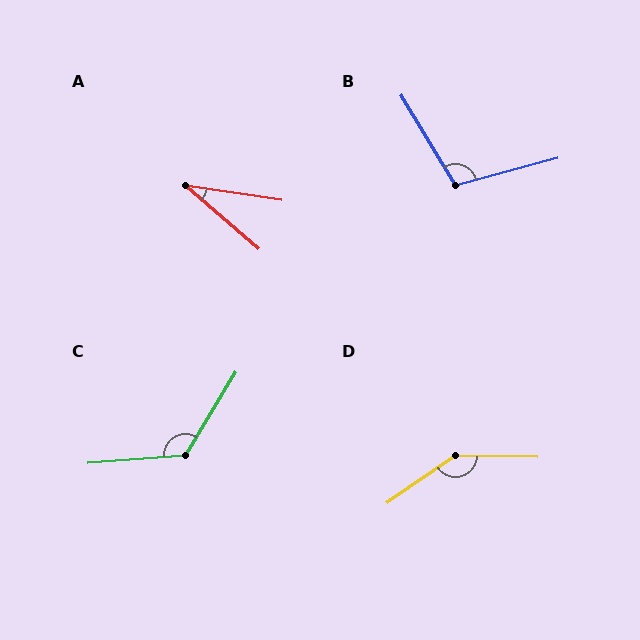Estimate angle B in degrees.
Approximately 106 degrees.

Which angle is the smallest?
A, at approximately 32 degrees.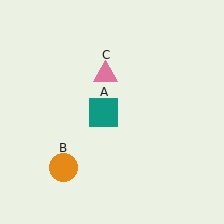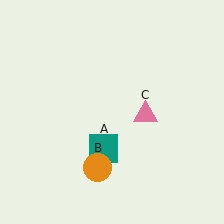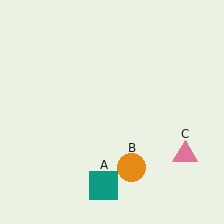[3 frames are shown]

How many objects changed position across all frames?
3 objects changed position: teal square (object A), orange circle (object B), pink triangle (object C).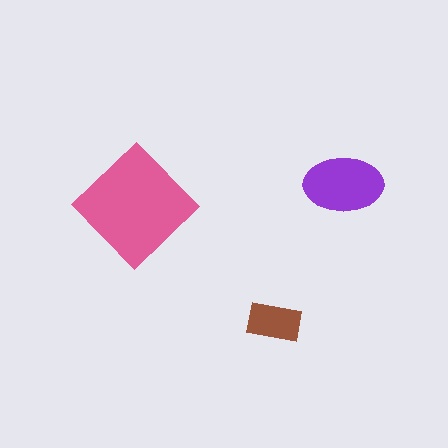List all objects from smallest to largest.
The brown rectangle, the purple ellipse, the pink diamond.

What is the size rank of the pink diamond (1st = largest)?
1st.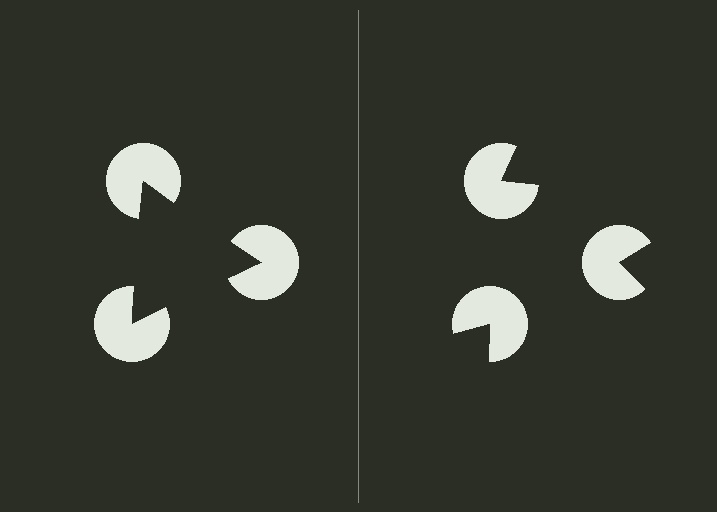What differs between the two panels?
The pac-man discs are positioned identically on both sides; only the wedge orientations differ. On the left they align to a triangle; on the right they are misaligned.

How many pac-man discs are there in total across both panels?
6 — 3 on each side.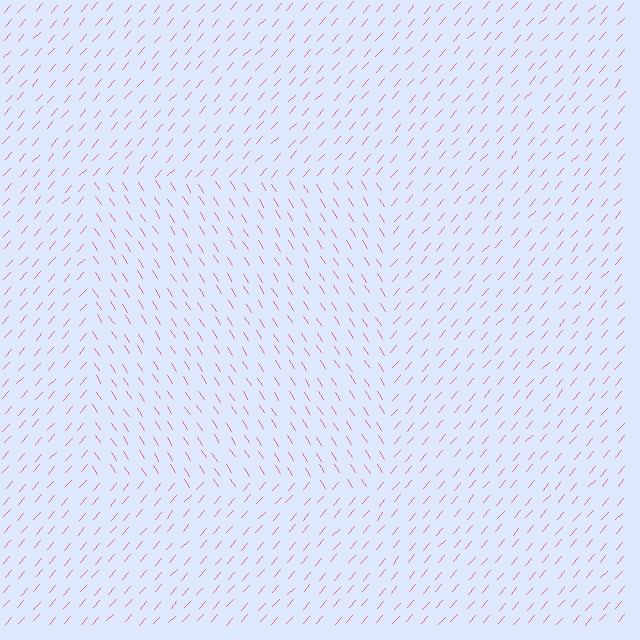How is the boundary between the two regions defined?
The boundary is defined purely by a change in line orientation (approximately 74 degrees difference). All lines are the same color and thickness.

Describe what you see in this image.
The image is filled with small pink line segments. A rectangle region in the image has lines oriented differently from the surrounding lines, creating a visible texture boundary.